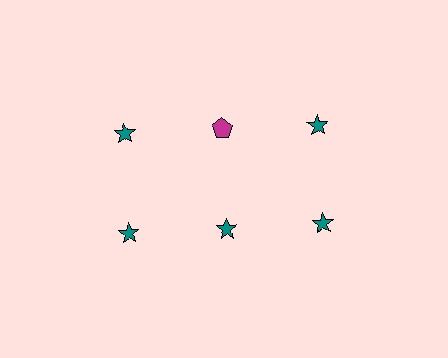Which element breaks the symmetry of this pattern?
The magenta pentagon in the top row, second from left column breaks the symmetry. All other shapes are teal stars.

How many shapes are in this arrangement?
There are 6 shapes arranged in a grid pattern.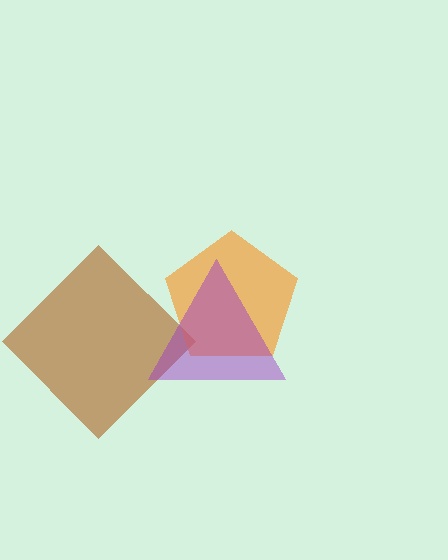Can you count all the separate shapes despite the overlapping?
Yes, there are 3 separate shapes.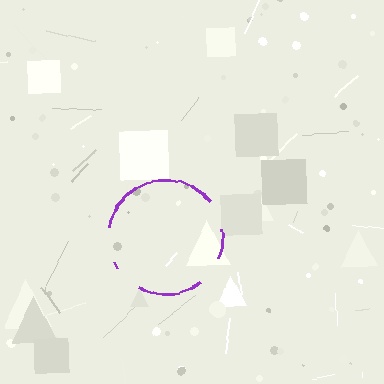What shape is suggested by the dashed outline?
The dashed outline suggests a circle.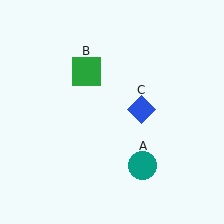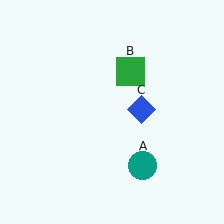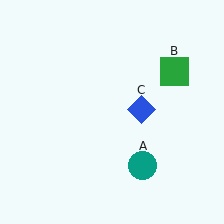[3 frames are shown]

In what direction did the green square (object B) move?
The green square (object B) moved right.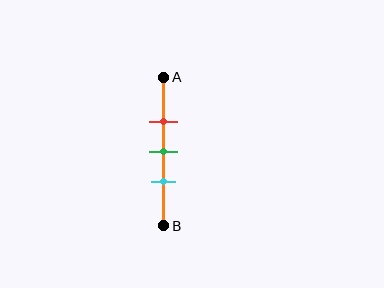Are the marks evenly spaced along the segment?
Yes, the marks are approximately evenly spaced.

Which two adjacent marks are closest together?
The green and cyan marks are the closest adjacent pair.